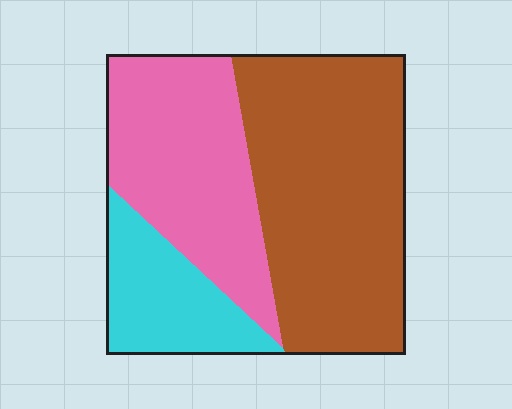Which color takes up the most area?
Brown, at roughly 50%.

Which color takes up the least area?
Cyan, at roughly 20%.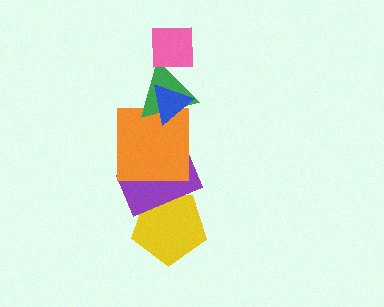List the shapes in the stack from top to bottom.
From top to bottom: the pink square, the blue triangle, the green triangle, the orange square, the purple rectangle, the yellow pentagon.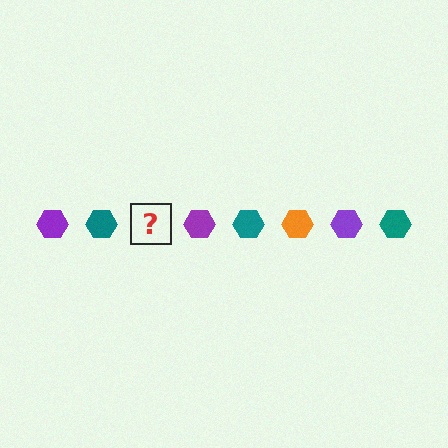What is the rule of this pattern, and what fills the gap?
The rule is that the pattern cycles through purple, teal, orange hexagons. The gap should be filled with an orange hexagon.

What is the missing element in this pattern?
The missing element is an orange hexagon.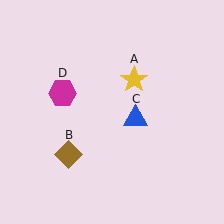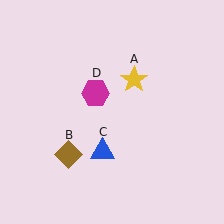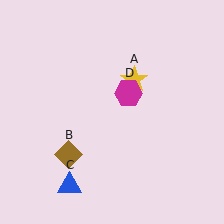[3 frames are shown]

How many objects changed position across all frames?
2 objects changed position: blue triangle (object C), magenta hexagon (object D).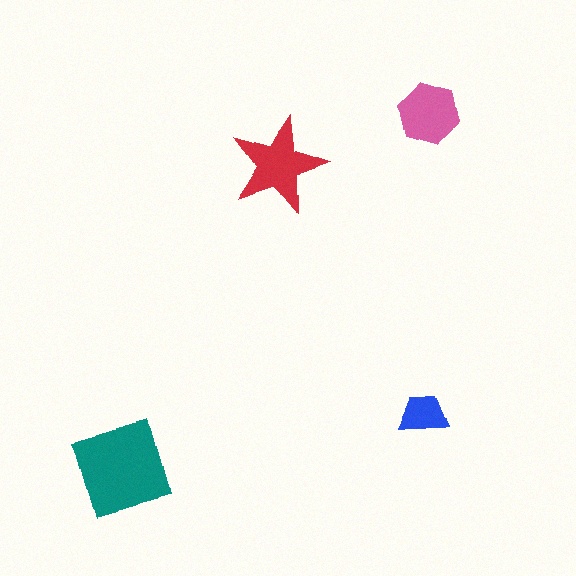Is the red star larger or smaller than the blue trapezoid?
Larger.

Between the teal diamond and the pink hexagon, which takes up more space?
The teal diamond.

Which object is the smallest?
The blue trapezoid.